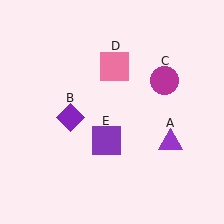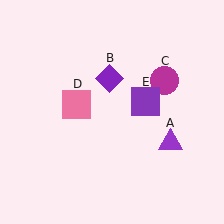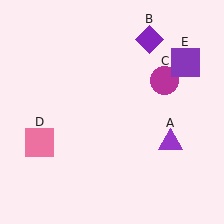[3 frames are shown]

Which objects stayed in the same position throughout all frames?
Purple triangle (object A) and magenta circle (object C) remained stationary.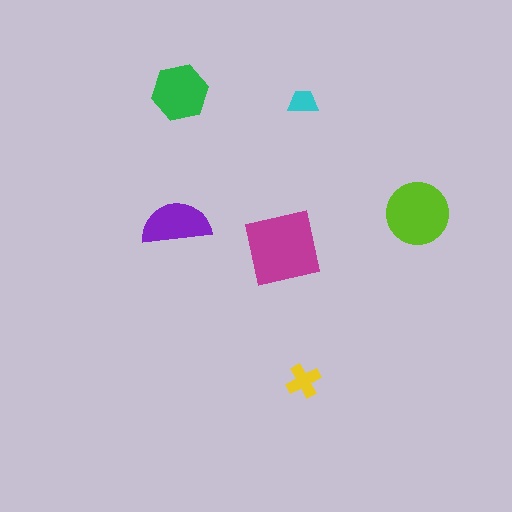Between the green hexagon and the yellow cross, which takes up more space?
The green hexagon.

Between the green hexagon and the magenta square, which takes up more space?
The magenta square.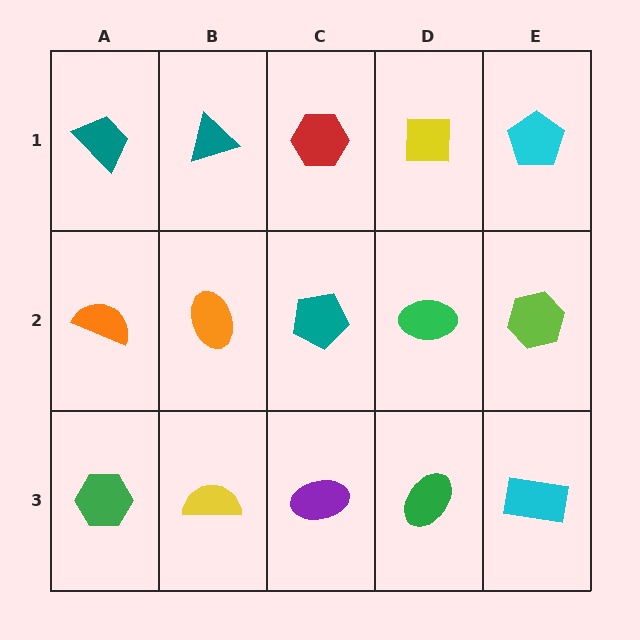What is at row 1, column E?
A cyan pentagon.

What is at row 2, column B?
An orange ellipse.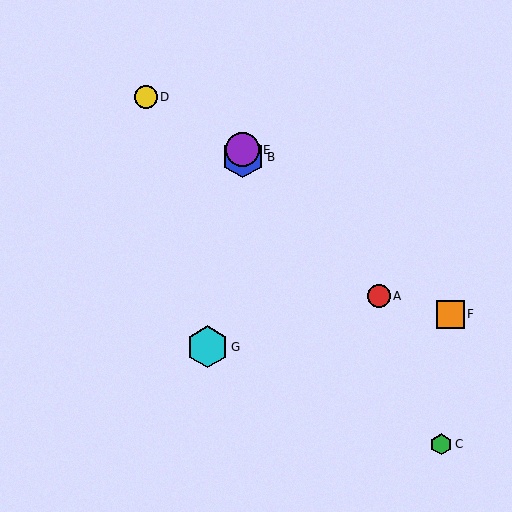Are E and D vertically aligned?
No, E is at x≈243 and D is at x≈146.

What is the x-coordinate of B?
Object B is at x≈243.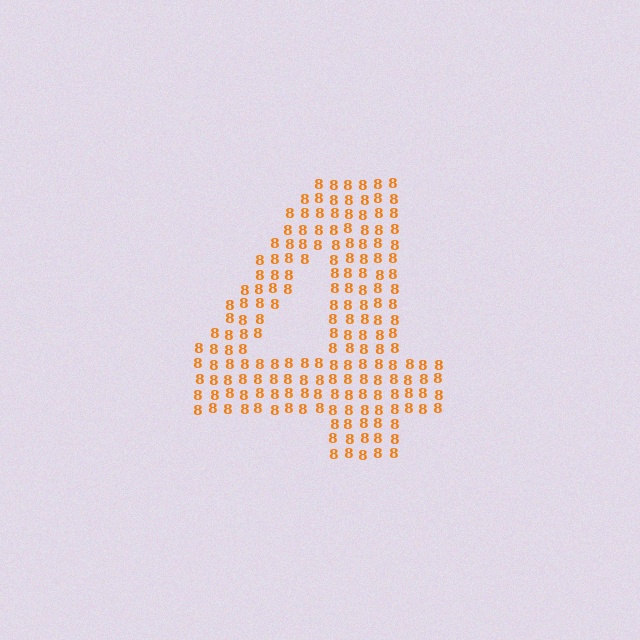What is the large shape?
The large shape is the digit 4.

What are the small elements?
The small elements are digit 8's.